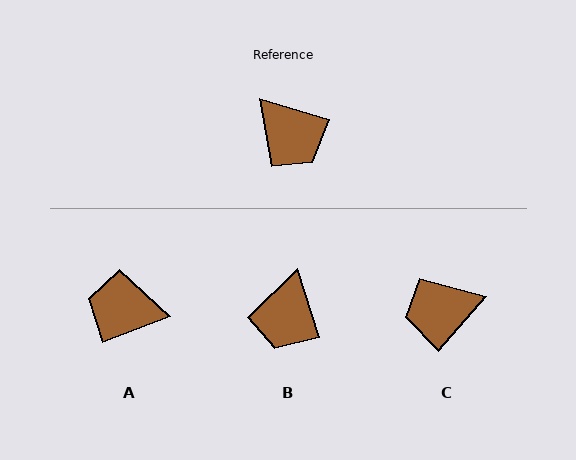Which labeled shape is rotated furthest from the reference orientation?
A, about 142 degrees away.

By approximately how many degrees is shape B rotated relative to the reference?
Approximately 55 degrees clockwise.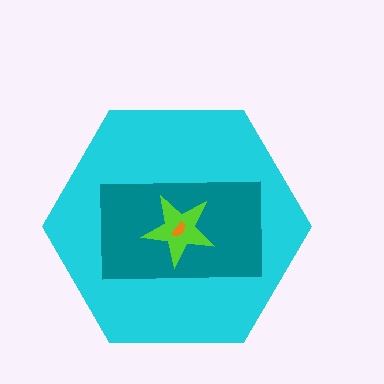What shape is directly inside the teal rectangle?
The lime star.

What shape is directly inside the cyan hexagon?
The teal rectangle.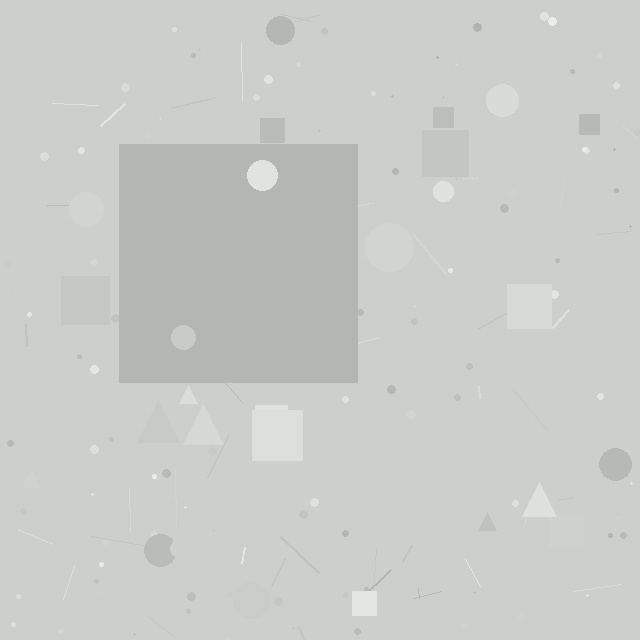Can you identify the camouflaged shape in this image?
The camouflaged shape is a square.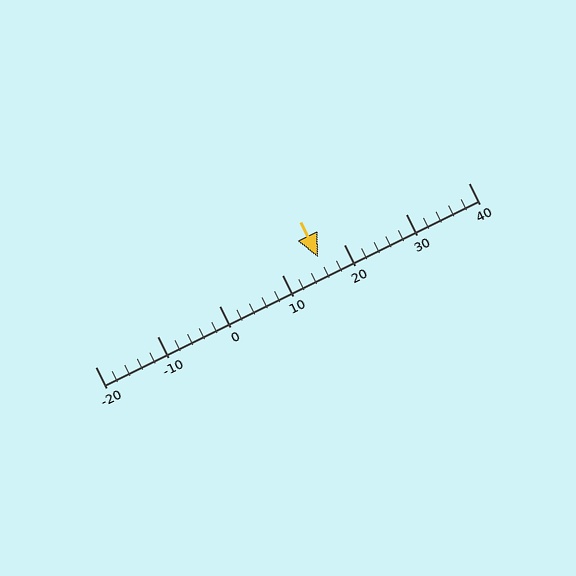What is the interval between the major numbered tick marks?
The major tick marks are spaced 10 units apart.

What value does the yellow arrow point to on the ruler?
The yellow arrow points to approximately 16.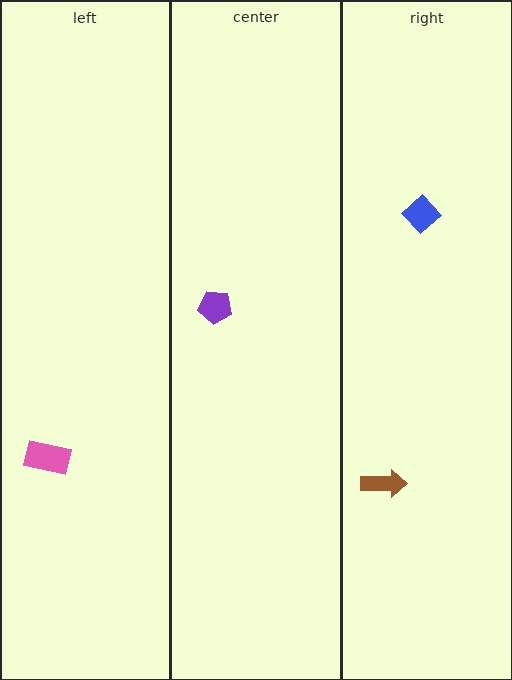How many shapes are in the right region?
2.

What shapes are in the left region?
The pink rectangle.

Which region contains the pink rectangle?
The left region.